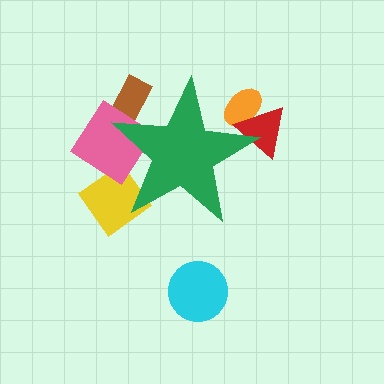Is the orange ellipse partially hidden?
Yes, the orange ellipse is partially hidden behind the green star.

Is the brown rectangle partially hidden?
Yes, the brown rectangle is partially hidden behind the green star.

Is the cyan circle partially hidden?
No, the cyan circle is fully visible.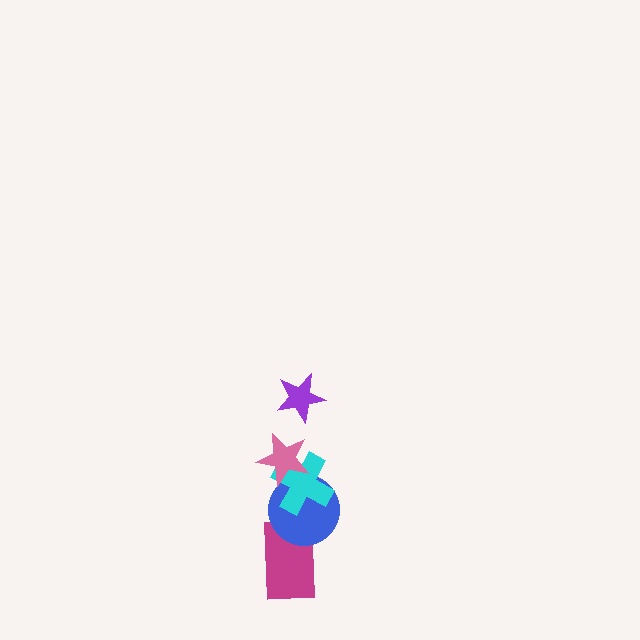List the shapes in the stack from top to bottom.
From top to bottom: the purple star, the pink star, the cyan cross, the blue circle, the magenta rectangle.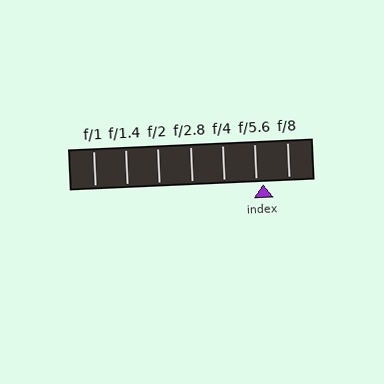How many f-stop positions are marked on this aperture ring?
There are 7 f-stop positions marked.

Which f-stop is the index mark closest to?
The index mark is closest to f/5.6.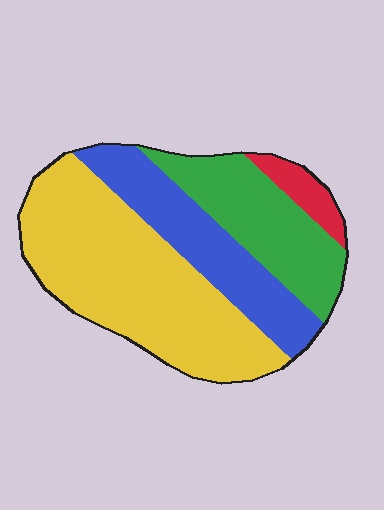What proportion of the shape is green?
Green covers roughly 25% of the shape.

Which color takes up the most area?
Yellow, at roughly 50%.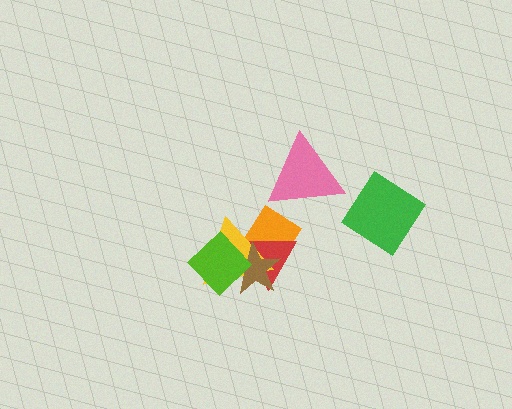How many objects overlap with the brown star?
4 objects overlap with the brown star.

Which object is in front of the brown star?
The lime diamond is in front of the brown star.